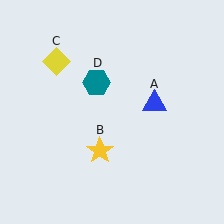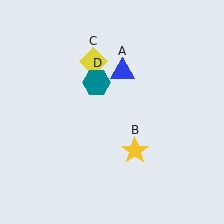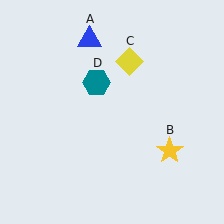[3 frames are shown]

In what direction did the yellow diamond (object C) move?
The yellow diamond (object C) moved right.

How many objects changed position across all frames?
3 objects changed position: blue triangle (object A), yellow star (object B), yellow diamond (object C).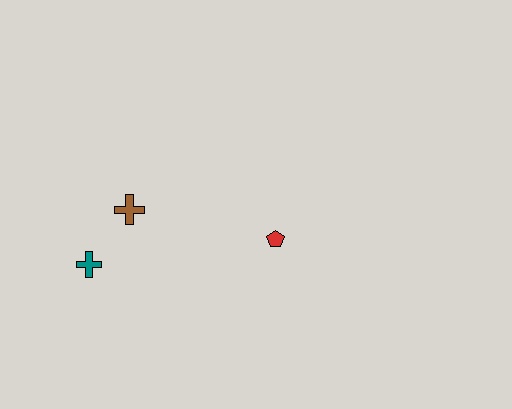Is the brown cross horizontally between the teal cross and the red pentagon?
Yes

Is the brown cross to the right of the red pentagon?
No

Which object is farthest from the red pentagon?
The teal cross is farthest from the red pentagon.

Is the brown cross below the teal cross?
No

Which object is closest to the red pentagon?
The brown cross is closest to the red pentagon.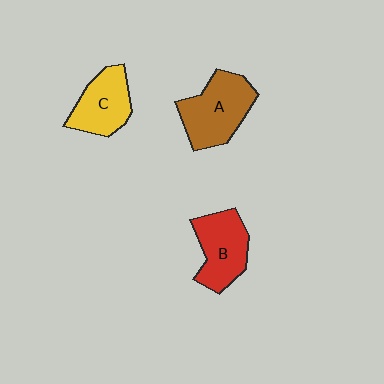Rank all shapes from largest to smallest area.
From largest to smallest: A (brown), B (red), C (yellow).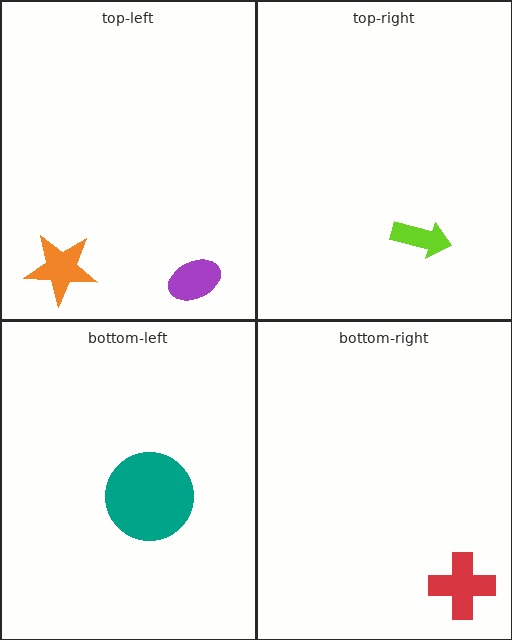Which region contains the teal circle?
The bottom-left region.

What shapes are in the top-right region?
The lime arrow.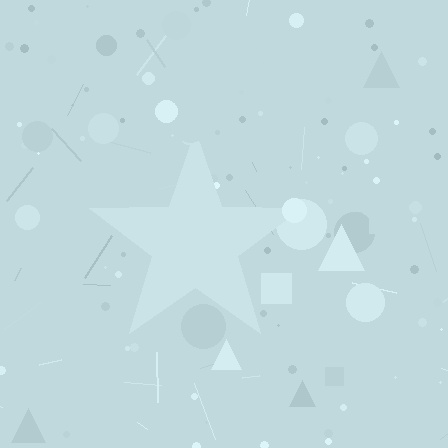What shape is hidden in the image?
A star is hidden in the image.